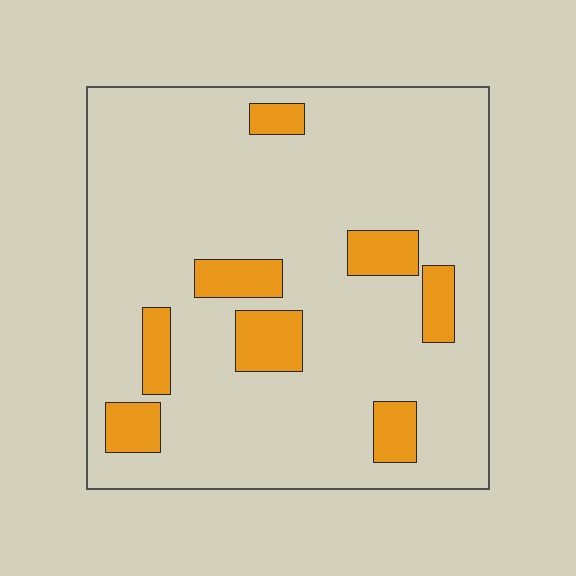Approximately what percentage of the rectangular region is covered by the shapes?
Approximately 15%.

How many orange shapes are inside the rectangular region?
8.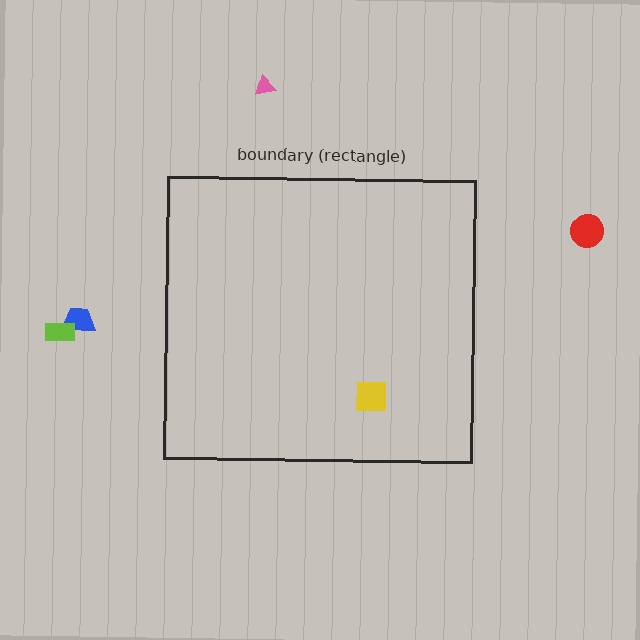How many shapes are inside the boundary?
1 inside, 4 outside.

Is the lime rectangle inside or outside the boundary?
Outside.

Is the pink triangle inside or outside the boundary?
Outside.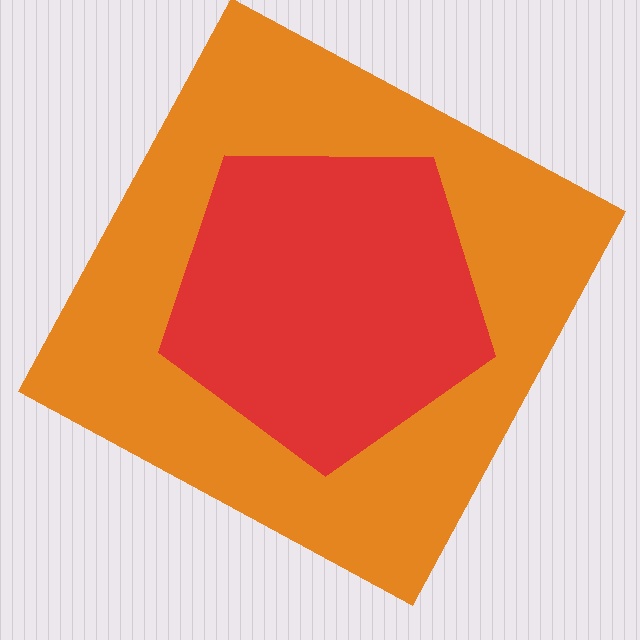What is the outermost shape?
The orange square.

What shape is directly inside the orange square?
The red pentagon.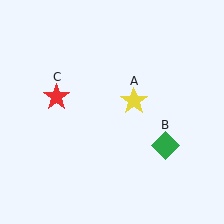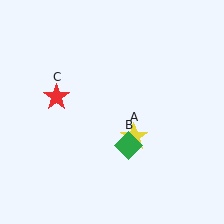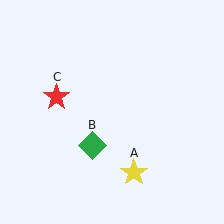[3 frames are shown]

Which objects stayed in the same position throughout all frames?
Red star (object C) remained stationary.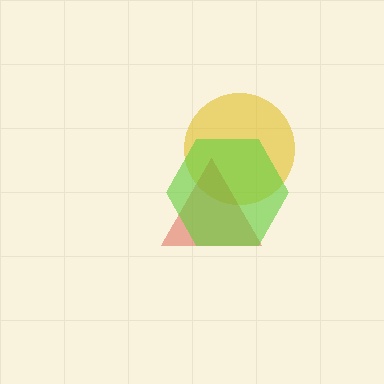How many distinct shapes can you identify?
There are 3 distinct shapes: a yellow circle, a red triangle, a lime hexagon.